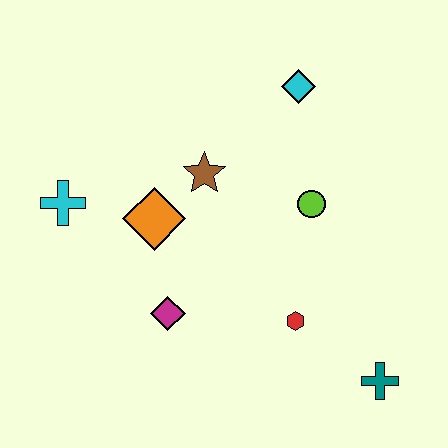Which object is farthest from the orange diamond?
The teal cross is farthest from the orange diamond.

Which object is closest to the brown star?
The orange diamond is closest to the brown star.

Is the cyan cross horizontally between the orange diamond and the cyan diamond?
No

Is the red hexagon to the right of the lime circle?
No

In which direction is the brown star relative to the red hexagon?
The brown star is above the red hexagon.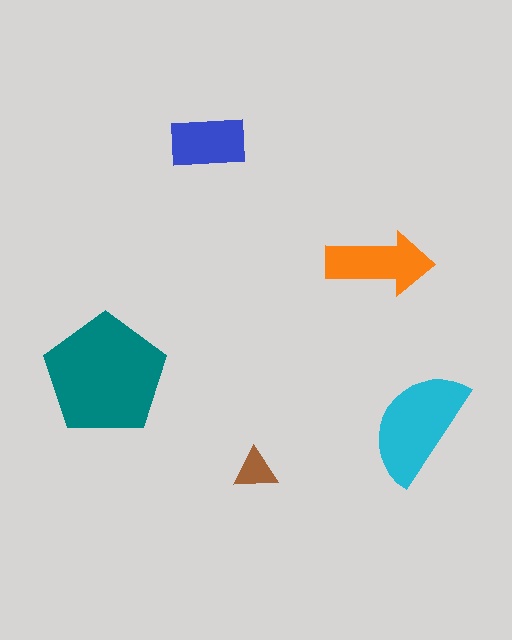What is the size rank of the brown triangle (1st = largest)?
5th.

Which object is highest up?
The blue rectangle is topmost.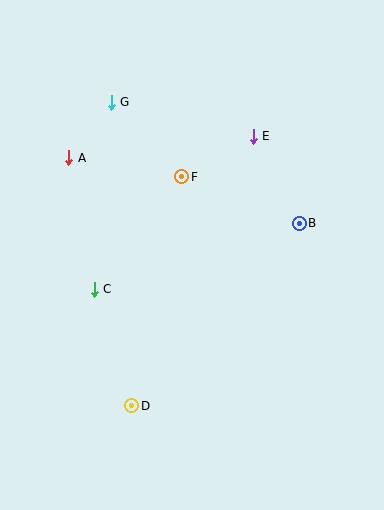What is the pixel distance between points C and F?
The distance between C and F is 143 pixels.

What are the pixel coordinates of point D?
Point D is at (132, 406).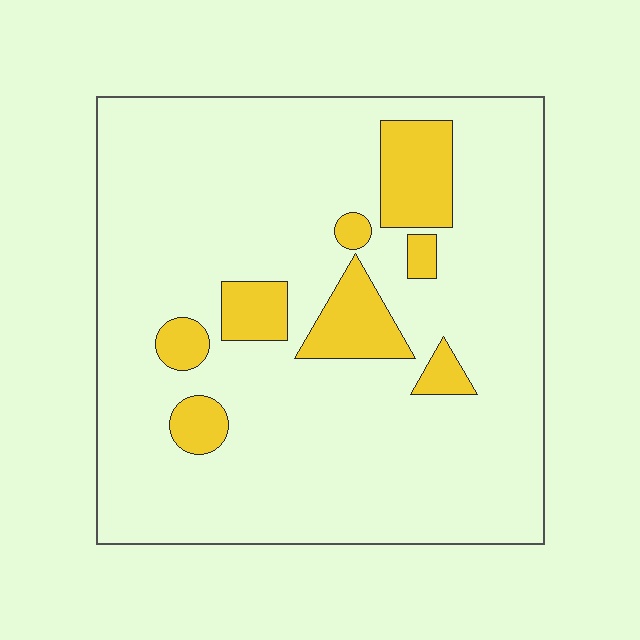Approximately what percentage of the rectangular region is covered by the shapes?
Approximately 15%.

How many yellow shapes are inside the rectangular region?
8.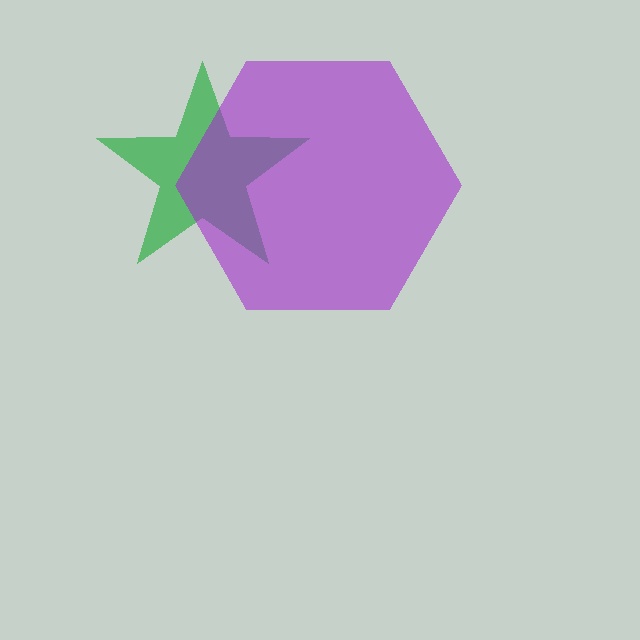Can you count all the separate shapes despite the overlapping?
Yes, there are 2 separate shapes.